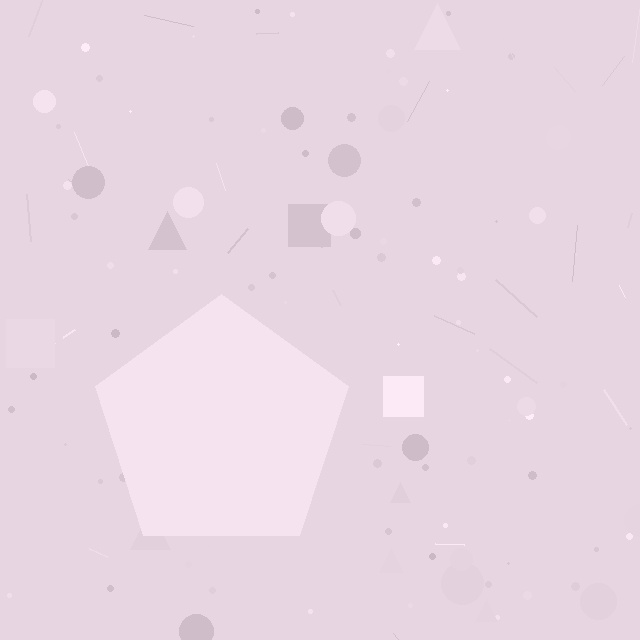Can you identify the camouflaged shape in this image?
The camouflaged shape is a pentagon.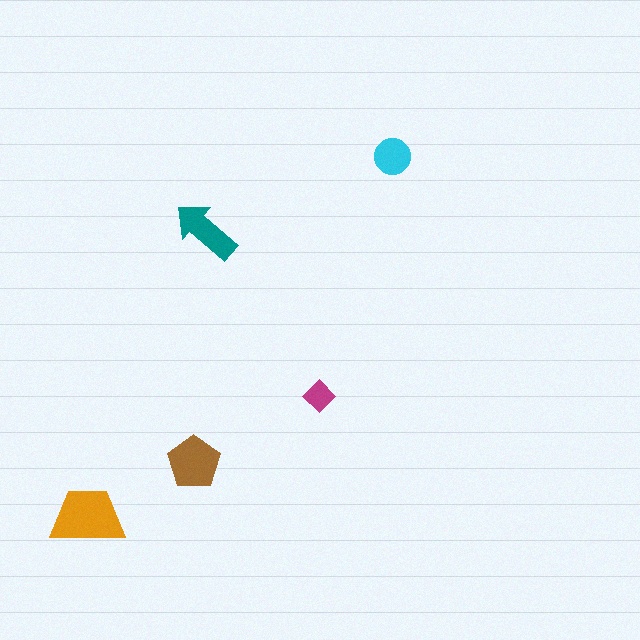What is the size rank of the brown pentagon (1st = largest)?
2nd.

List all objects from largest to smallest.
The orange trapezoid, the brown pentagon, the teal arrow, the cyan circle, the magenta diamond.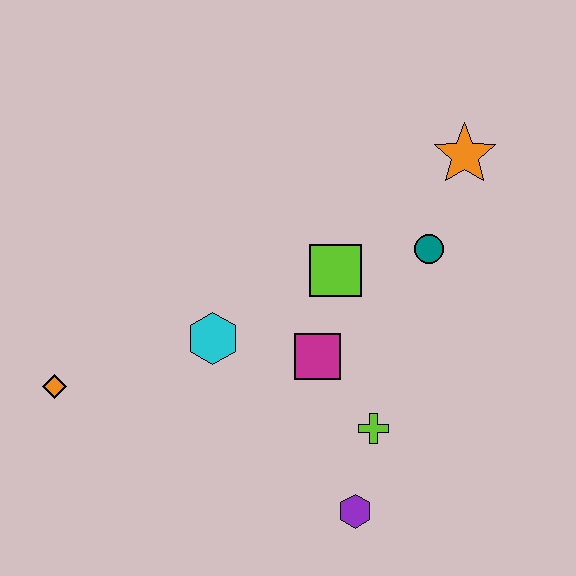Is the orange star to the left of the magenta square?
No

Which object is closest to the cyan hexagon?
The magenta square is closest to the cyan hexagon.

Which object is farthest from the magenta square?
The orange diamond is farthest from the magenta square.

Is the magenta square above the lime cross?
Yes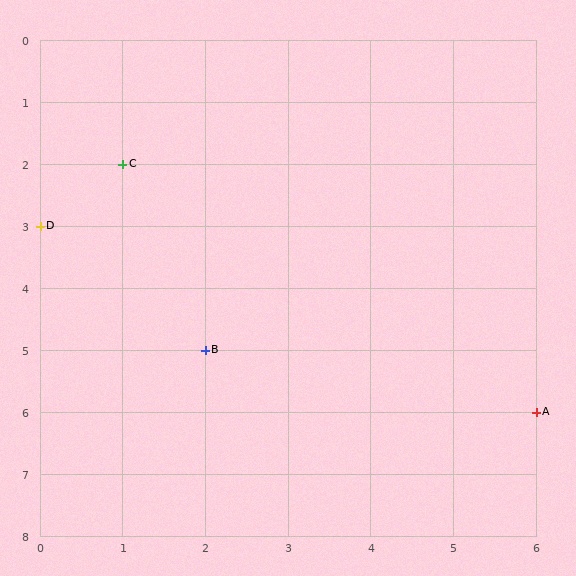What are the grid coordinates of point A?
Point A is at grid coordinates (6, 6).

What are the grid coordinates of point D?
Point D is at grid coordinates (0, 3).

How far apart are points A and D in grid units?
Points A and D are 6 columns and 3 rows apart (about 6.7 grid units diagonally).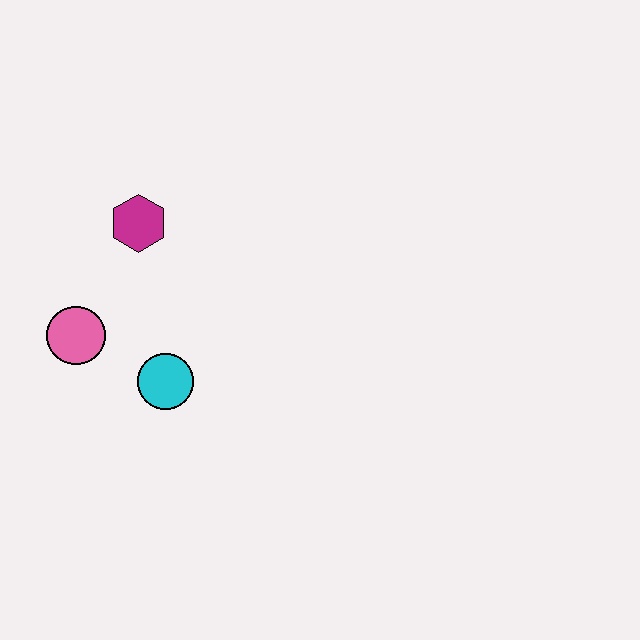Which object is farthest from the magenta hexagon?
The cyan circle is farthest from the magenta hexagon.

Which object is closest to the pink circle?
The cyan circle is closest to the pink circle.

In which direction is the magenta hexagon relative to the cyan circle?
The magenta hexagon is above the cyan circle.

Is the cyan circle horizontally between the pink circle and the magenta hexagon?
No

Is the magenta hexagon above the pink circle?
Yes